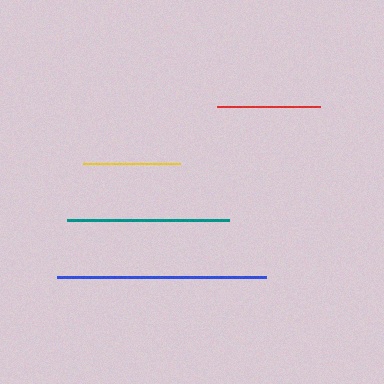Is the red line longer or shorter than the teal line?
The teal line is longer than the red line.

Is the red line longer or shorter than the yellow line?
The red line is longer than the yellow line.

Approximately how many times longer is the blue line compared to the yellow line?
The blue line is approximately 2.2 times the length of the yellow line.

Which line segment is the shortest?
The yellow line is the shortest at approximately 97 pixels.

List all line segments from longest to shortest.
From longest to shortest: blue, teal, red, yellow.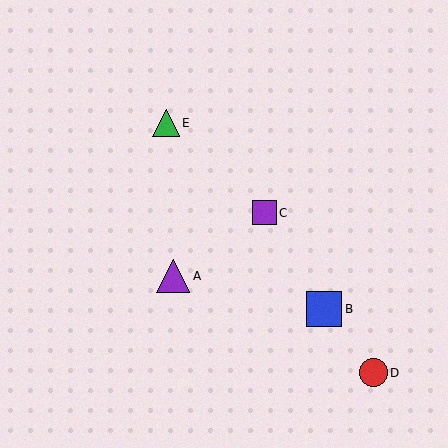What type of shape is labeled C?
Shape C is a purple square.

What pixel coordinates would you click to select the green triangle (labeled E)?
Click at (166, 123) to select the green triangle E.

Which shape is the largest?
The blue square (labeled B) is the largest.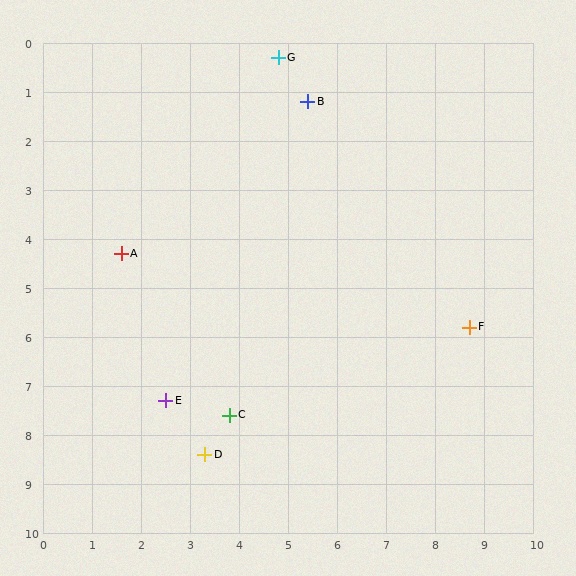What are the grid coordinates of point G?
Point G is at approximately (4.8, 0.3).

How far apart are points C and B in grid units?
Points C and B are about 6.6 grid units apart.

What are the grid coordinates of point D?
Point D is at approximately (3.3, 8.4).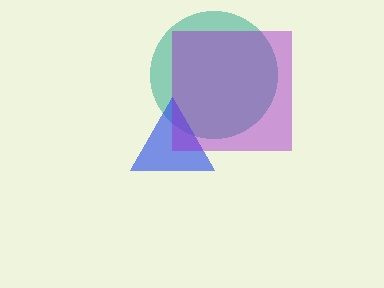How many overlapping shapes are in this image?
There are 3 overlapping shapes in the image.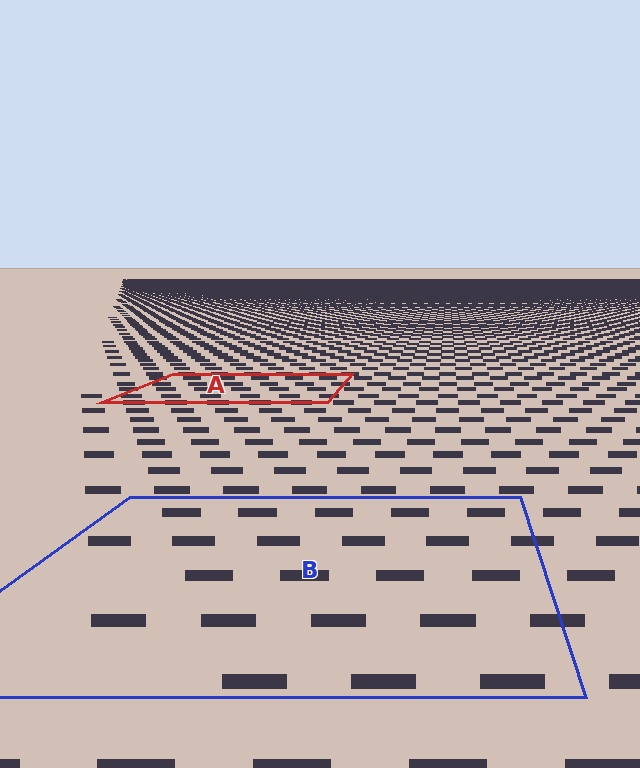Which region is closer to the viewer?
Region B is closer. The texture elements there are larger and more spread out.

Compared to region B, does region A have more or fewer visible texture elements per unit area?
Region A has more texture elements per unit area — they are packed more densely because it is farther away.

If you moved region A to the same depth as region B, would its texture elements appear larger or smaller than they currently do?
They would appear larger. At a closer depth, the same texture elements are projected at a bigger on-screen size.